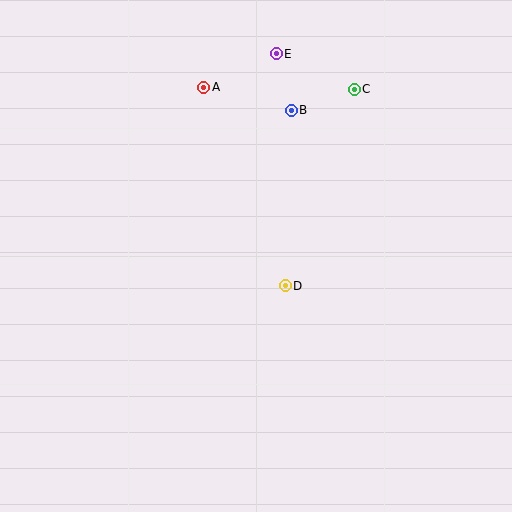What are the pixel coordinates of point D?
Point D is at (285, 286).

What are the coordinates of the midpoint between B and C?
The midpoint between B and C is at (323, 100).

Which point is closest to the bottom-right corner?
Point D is closest to the bottom-right corner.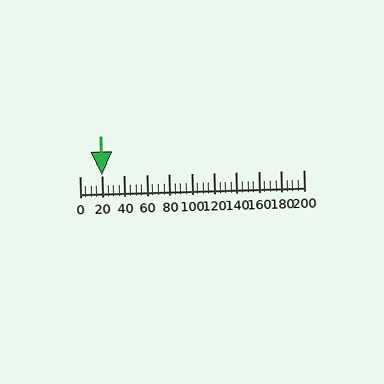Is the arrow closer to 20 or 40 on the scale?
The arrow is closer to 20.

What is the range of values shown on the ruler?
The ruler shows values from 0 to 200.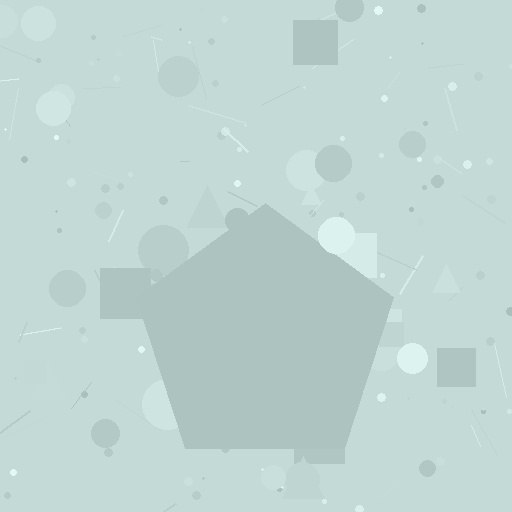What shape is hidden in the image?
A pentagon is hidden in the image.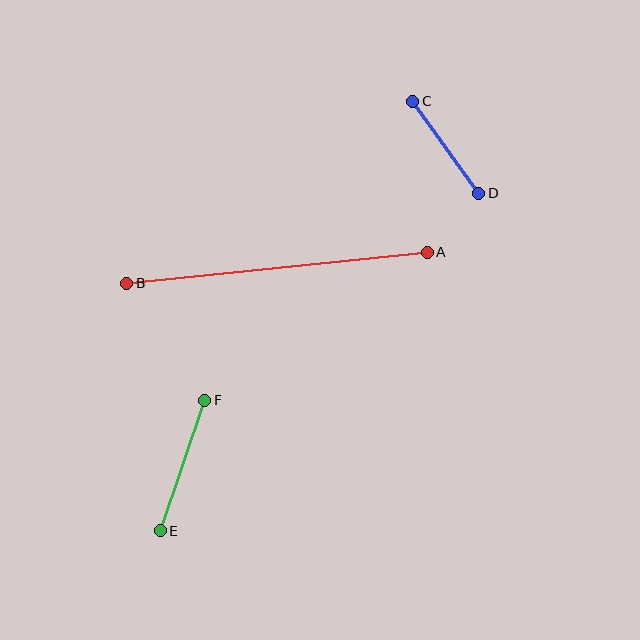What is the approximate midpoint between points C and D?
The midpoint is at approximately (446, 147) pixels.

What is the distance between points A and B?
The distance is approximately 302 pixels.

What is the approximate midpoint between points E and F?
The midpoint is at approximately (182, 466) pixels.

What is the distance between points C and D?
The distance is approximately 113 pixels.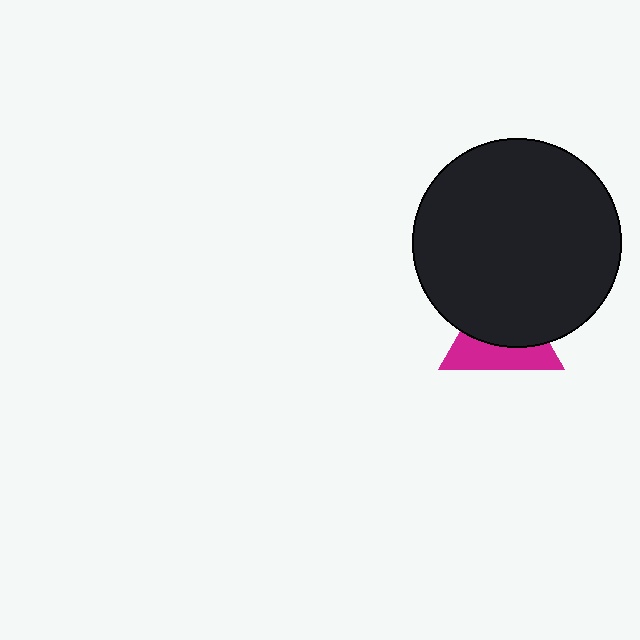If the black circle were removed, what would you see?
You would see the complete magenta triangle.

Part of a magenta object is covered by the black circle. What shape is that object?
It is a triangle.